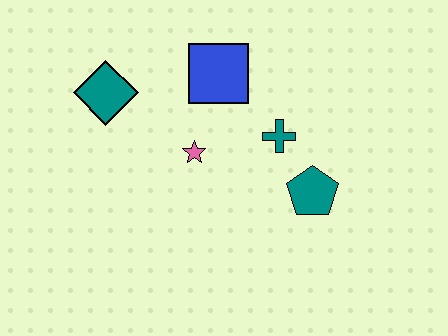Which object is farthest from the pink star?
The teal pentagon is farthest from the pink star.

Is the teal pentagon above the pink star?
No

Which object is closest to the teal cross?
The teal pentagon is closest to the teal cross.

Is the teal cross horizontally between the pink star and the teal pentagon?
Yes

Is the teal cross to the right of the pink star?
Yes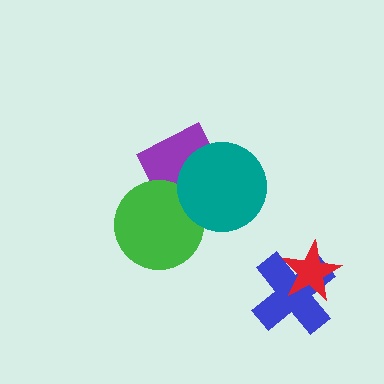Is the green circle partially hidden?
Yes, it is partially covered by another shape.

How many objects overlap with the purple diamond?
2 objects overlap with the purple diamond.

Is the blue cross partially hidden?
Yes, it is partially covered by another shape.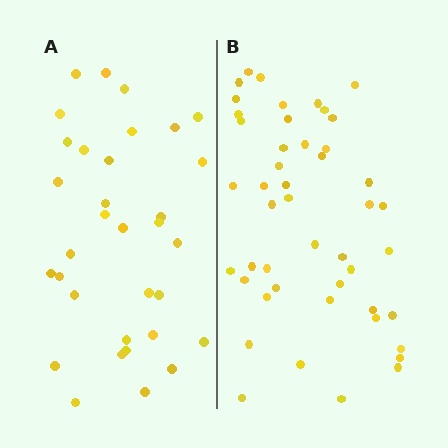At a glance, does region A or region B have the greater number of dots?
Region B (the right region) has more dots.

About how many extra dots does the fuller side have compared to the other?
Region B has approximately 15 more dots than region A.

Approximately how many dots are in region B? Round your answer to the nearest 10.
About 50 dots. (The exact count is 47, which rounds to 50.)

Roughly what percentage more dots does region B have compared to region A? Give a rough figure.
About 40% more.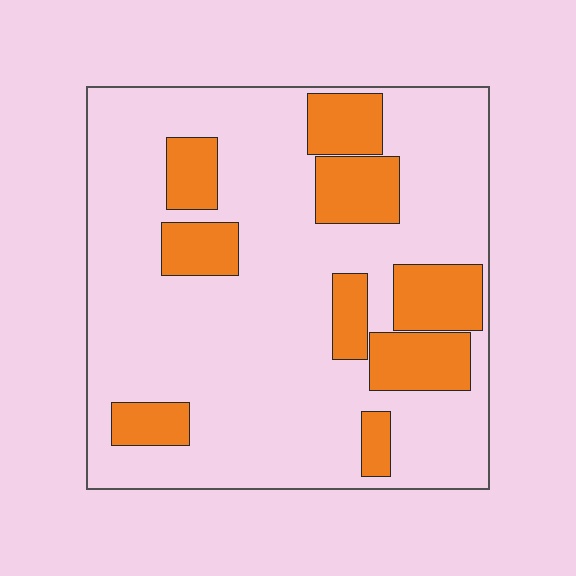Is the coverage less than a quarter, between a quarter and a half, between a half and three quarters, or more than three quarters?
Less than a quarter.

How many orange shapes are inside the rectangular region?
9.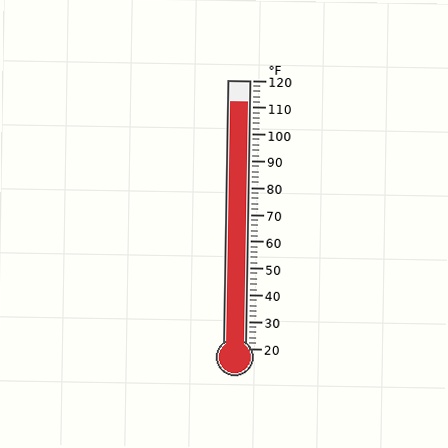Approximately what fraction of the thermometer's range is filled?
The thermometer is filled to approximately 90% of its range.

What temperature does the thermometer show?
The thermometer shows approximately 112°F.